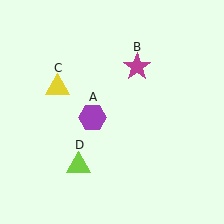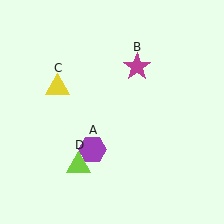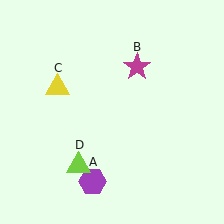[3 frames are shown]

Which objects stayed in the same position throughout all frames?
Magenta star (object B) and yellow triangle (object C) and lime triangle (object D) remained stationary.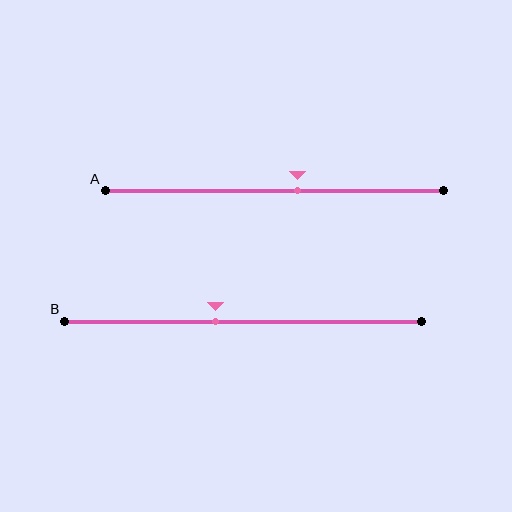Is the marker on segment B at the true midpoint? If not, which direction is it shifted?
No, the marker on segment B is shifted to the left by about 8% of the segment length.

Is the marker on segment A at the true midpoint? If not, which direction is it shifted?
No, the marker on segment A is shifted to the right by about 7% of the segment length.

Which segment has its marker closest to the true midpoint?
Segment A has its marker closest to the true midpoint.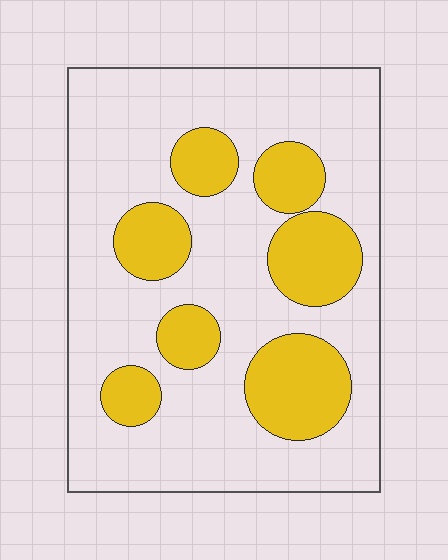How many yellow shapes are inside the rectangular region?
7.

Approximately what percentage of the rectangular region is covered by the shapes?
Approximately 25%.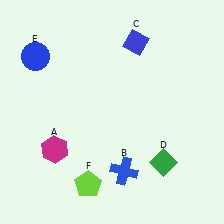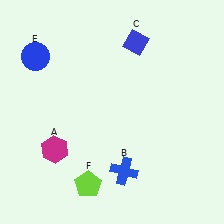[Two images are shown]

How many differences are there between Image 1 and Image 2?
There is 1 difference between the two images.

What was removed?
The green diamond (D) was removed in Image 2.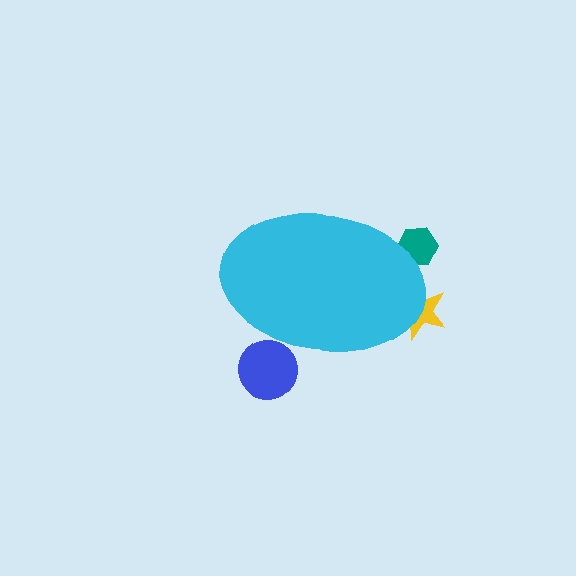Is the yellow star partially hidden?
Yes, the yellow star is partially hidden behind the cyan ellipse.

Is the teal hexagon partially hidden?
Yes, the teal hexagon is partially hidden behind the cyan ellipse.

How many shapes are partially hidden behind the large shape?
3 shapes are partially hidden.